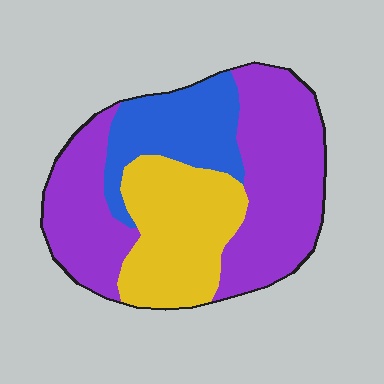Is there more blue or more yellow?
Yellow.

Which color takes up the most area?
Purple, at roughly 50%.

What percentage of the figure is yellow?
Yellow covers about 30% of the figure.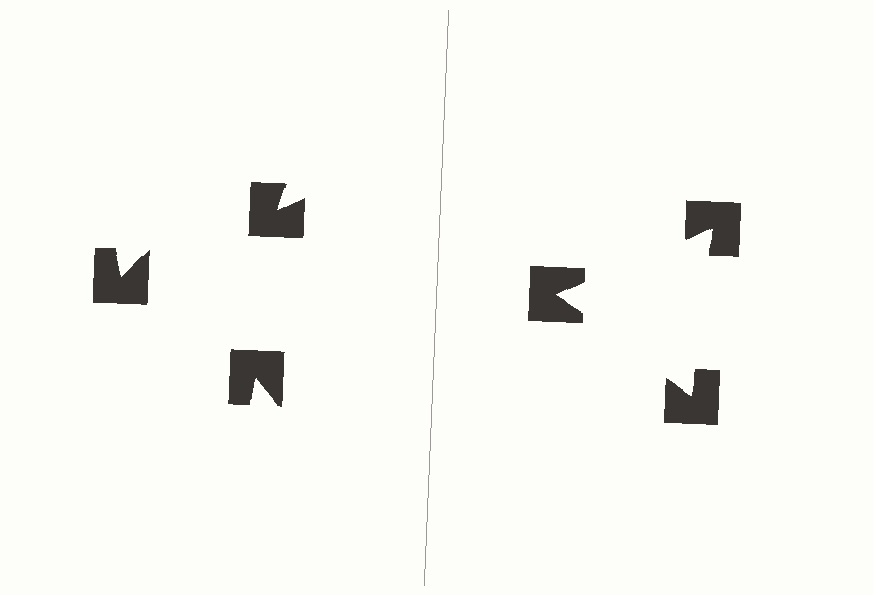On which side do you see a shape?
An illusory triangle appears on the right side. On the left side the wedge cuts are rotated, so no coherent shape forms.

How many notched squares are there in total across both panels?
6 — 3 on each side.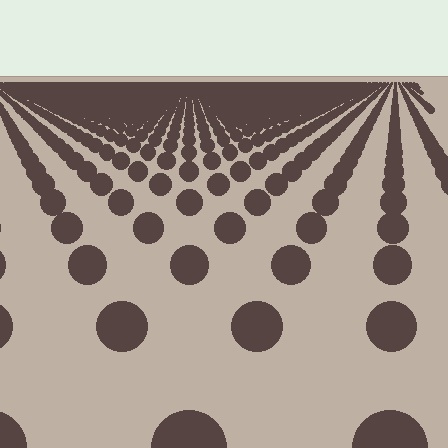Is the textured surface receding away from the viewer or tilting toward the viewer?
The surface is receding away from the viewer. Texture elements get smaller and denser toward the top.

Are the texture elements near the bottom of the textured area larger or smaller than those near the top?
Larger. Near the bottom, elements are closer to the viewer and appear at a bigger on-screen size.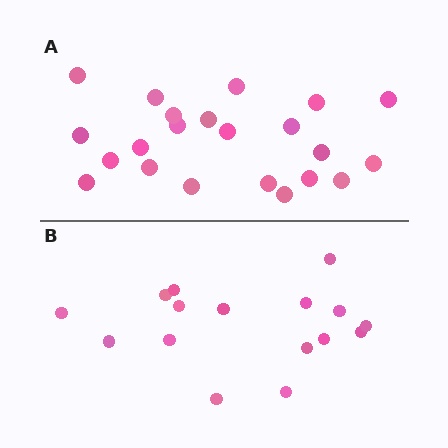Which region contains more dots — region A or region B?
Region A (the top region) has more dots.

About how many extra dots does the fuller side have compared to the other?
Region A has about 6 more dots than region B.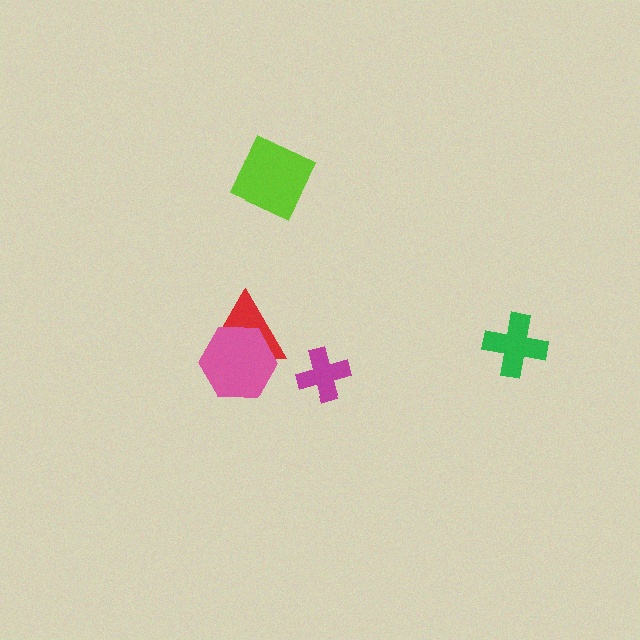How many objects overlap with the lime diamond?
0 objects overlap with the lime diamond.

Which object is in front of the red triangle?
The pink hexagon is in front of the red triangle.